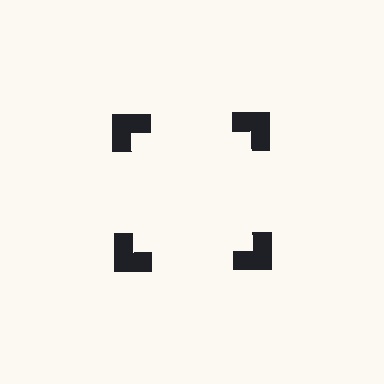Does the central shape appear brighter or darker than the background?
It typically appears slightly brighter than the background, even though no actual brightness change is drawn.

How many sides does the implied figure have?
4 sides.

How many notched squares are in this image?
There are 4 — one at each vertex of the illusory square.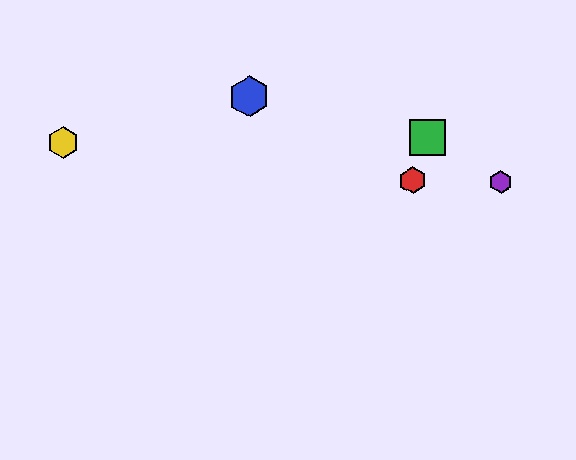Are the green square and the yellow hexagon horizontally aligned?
Yes, both are at y≈138.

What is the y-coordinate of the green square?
The green square is at y≈138.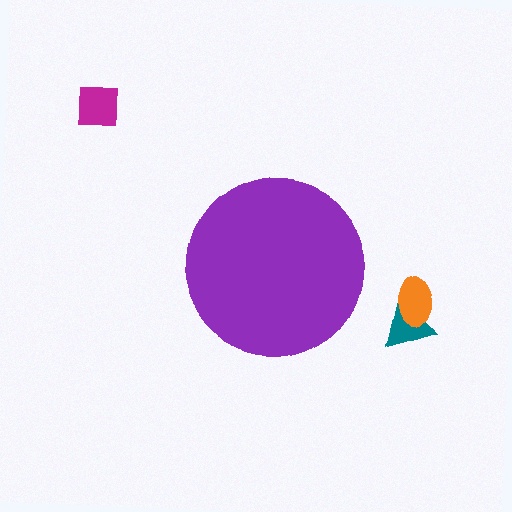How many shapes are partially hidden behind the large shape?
0 shapes are partially hidden.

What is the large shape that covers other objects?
A purple circle.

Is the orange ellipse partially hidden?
No, the orange ellipse is fully visible.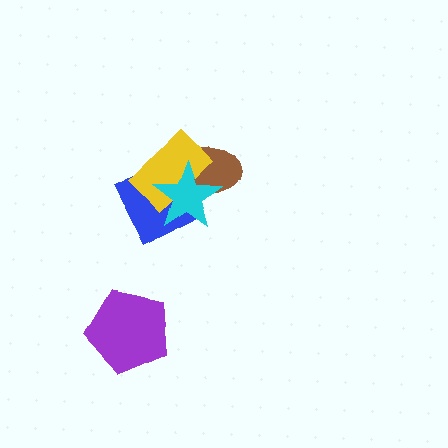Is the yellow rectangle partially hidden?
Yes, it is partially covered by another shape.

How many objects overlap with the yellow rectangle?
3 objects overlap with the yellow rectangle.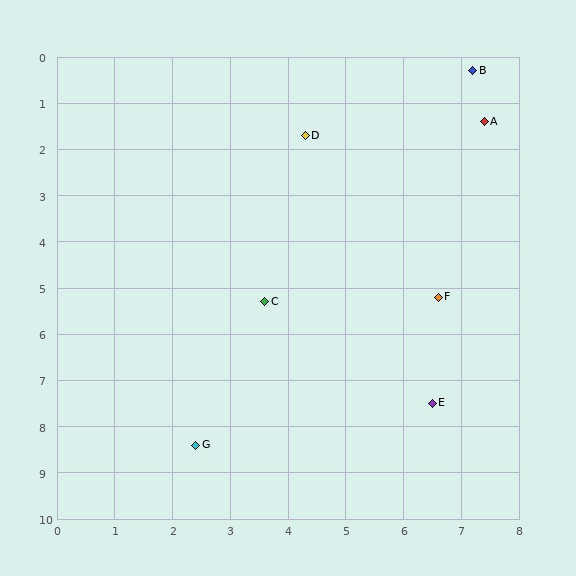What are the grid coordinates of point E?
Point E is at approximately (6.5, 7.5).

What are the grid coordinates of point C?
Point C is at approximately (3.6, 5.3).